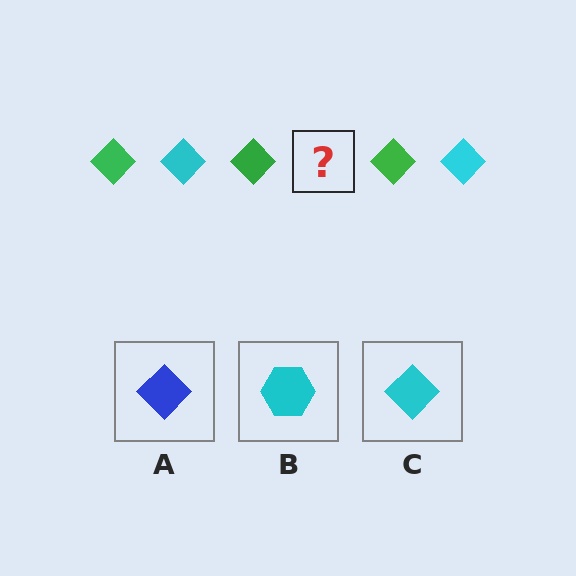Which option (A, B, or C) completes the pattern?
C.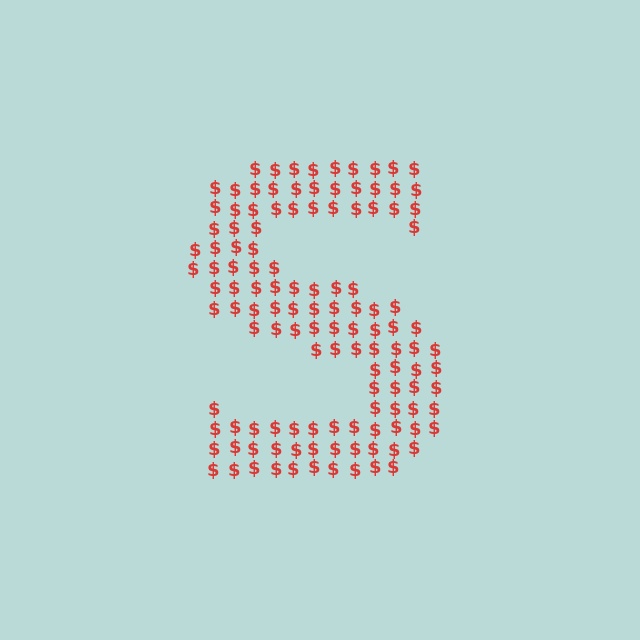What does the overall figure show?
The overall figure shows the letter S.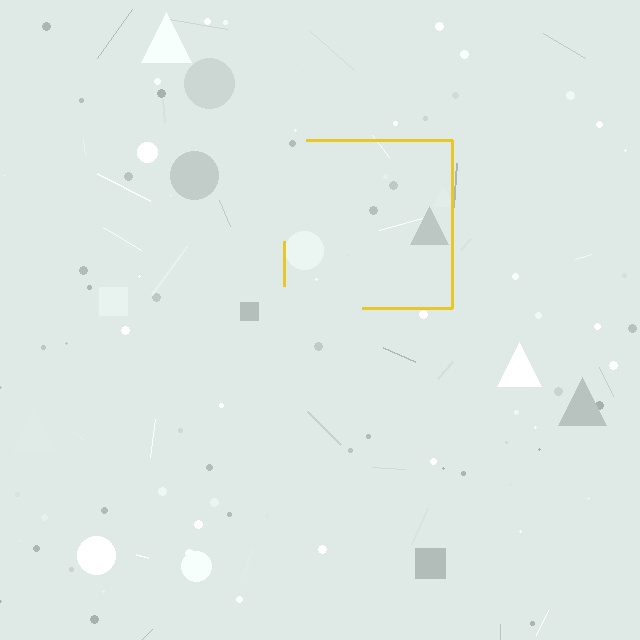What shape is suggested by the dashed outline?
The dashed outline suggests a square.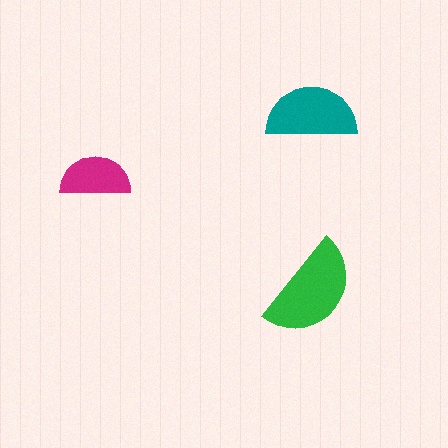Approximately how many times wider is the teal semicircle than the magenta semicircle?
About 1.5 times wider.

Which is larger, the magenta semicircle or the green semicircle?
The green one.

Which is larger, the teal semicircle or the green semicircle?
The green one.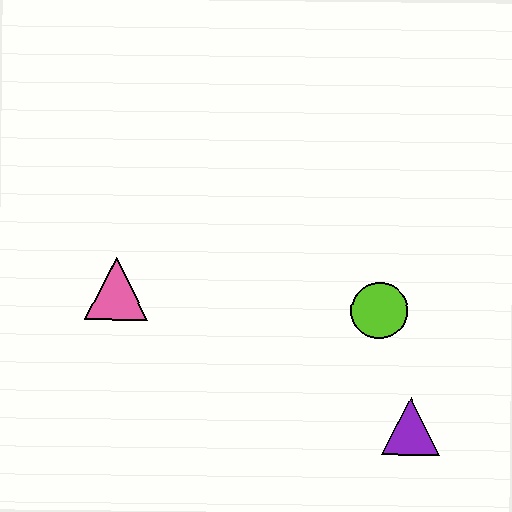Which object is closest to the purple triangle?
The lime circle is closest to the purple triangle.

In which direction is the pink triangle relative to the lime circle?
The pink triangle is to the left of the lime circle.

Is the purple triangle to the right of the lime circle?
Yes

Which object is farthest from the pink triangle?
The purple triangle is farthest from the pink triangle.